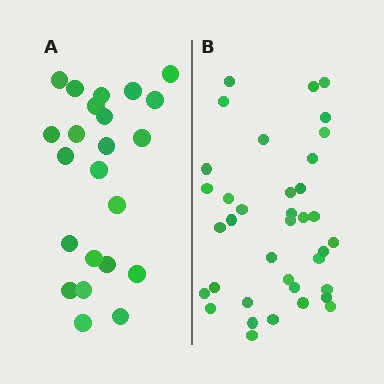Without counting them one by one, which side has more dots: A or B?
Region B (the right region) has more dots.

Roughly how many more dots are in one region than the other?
Region B has approximately 15 more dots than region A.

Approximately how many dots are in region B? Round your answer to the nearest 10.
About 40 dots. (The exact count is 37, which rounds to 40.)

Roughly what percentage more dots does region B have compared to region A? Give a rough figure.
About 60% more.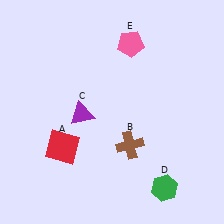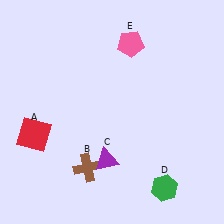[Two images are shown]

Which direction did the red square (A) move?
The red square (A) moved left.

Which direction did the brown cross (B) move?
The brown cross (B) moved left.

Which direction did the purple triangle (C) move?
The purple triangle (C) moved down.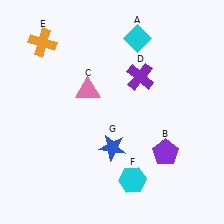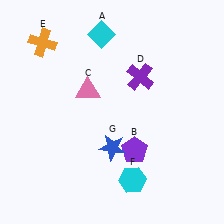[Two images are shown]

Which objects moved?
The objects that moved are: the cyan diamond (A), the purple pentagon (B).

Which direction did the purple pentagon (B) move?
The purple pentagon (B) moved left.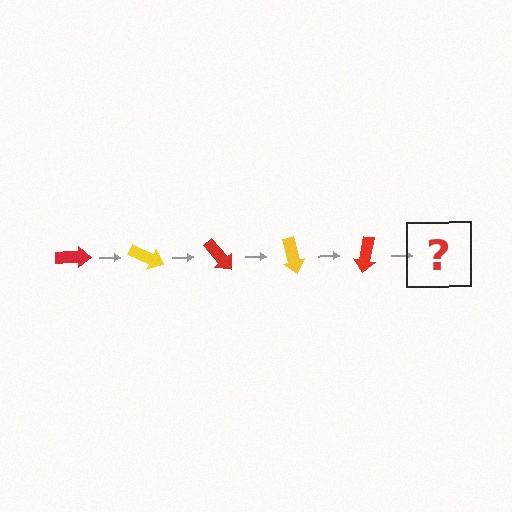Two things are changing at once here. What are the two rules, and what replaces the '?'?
The two rules are that it rotates 25 degrees each step and the color cycles through red and yellow. The '?' should be a yellow arrow, rotated 125 degrees from the start.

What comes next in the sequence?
The next element should be a yellow arrow, rotated 125 degrees from the start.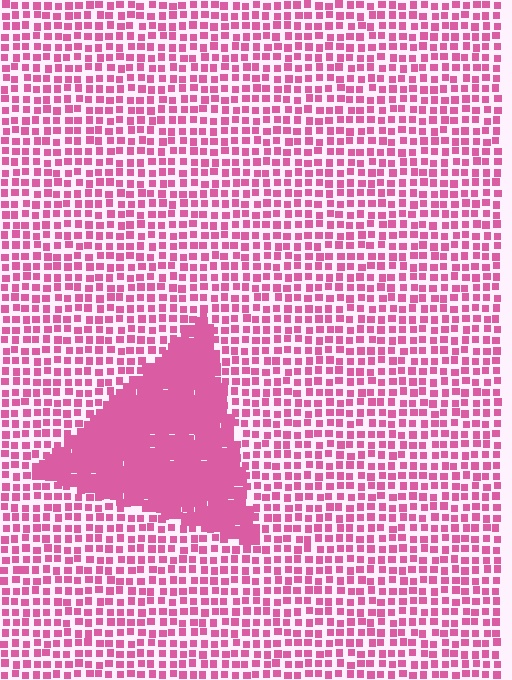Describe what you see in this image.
The image contains small pink elements arranged at two different densities. A triangle-shaped region is visible where the elements are more densely packed than the surrounding area.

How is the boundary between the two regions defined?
The boundary is defined by a change in element density (approximately 2.6x ratio). All elements are the same color, size, and shape.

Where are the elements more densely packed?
The elements are more densely packed inside the triangle boundary.